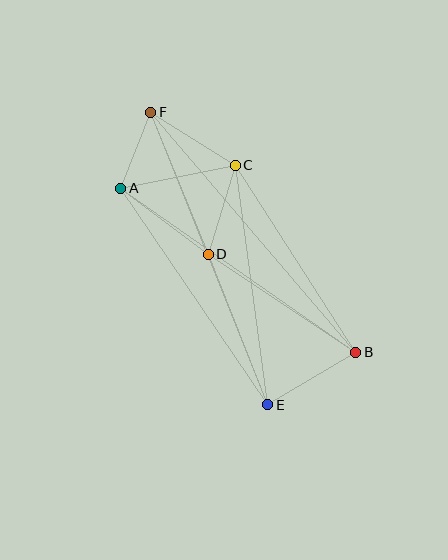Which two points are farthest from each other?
Points B and F are farthest from each other.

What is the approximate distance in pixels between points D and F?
The distance between D and F is approximately 153 pixels.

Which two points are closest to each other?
Points A and F are closest to each other.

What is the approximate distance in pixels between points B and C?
The distance between B and C is approximately 222 pixels.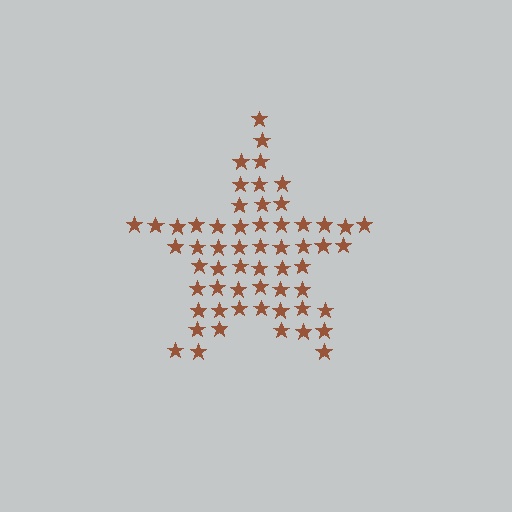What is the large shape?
The large shape is a star.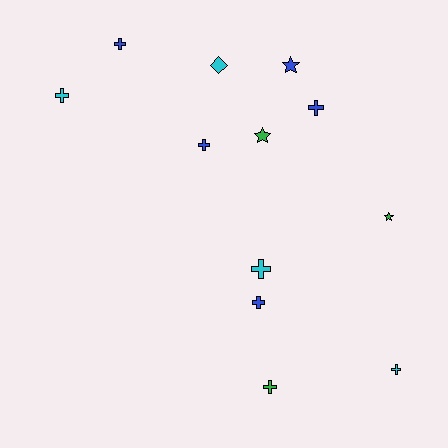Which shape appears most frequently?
Cross, with 8 objects.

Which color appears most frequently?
Blue, with 5 objects.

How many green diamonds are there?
There are no green diamonds.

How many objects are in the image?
There are 12 objects.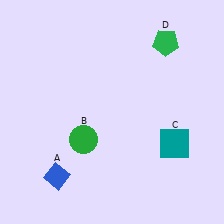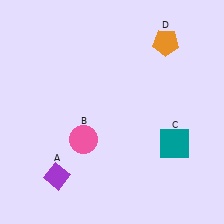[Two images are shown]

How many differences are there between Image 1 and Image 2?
There are 3 differences between the two images.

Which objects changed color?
A changed from blue to purple. B changed from green to pink. D changed from green to orange.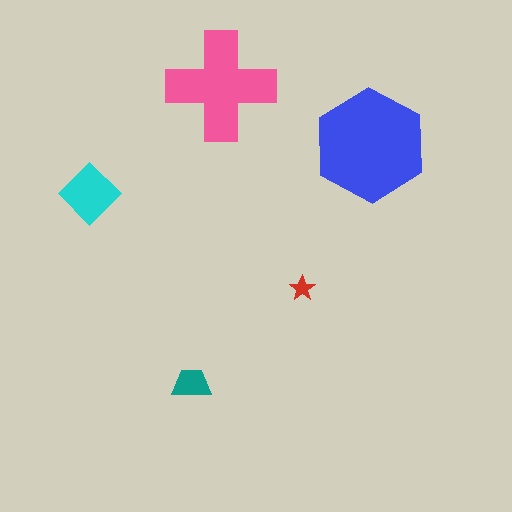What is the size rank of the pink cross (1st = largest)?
2nd.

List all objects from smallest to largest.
The red star, the teal trapezoid, the cyan diamond, the pink cross, the blue hexagon.